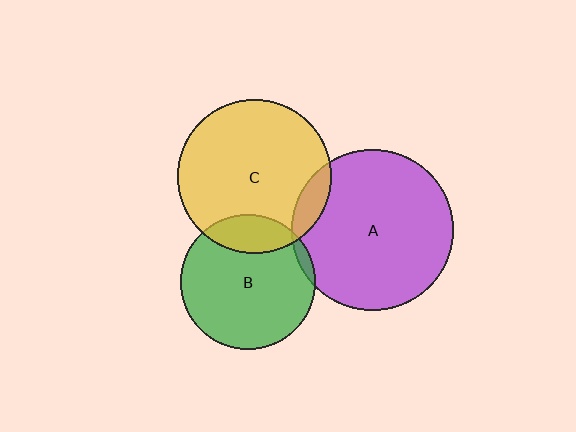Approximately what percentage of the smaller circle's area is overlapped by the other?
Approximately 5%.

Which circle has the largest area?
Circle A (purple).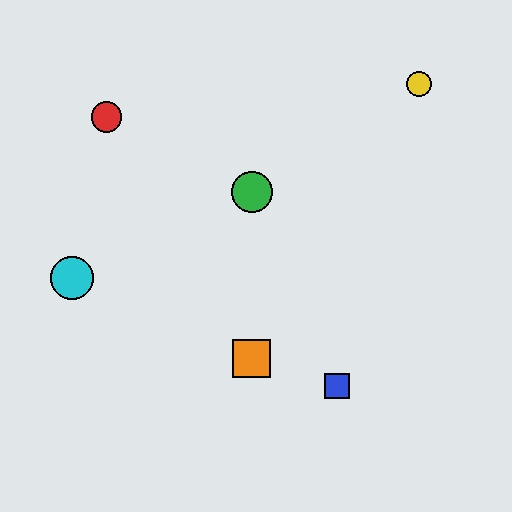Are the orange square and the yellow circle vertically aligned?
No, the orange square is at x≈252 and the yellow circle is at x≈419.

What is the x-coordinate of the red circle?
The red circle is at x≈107.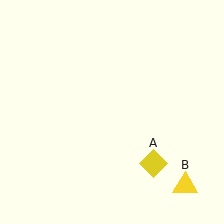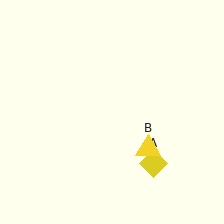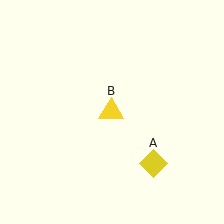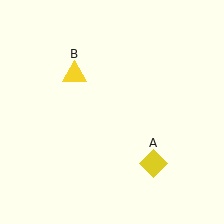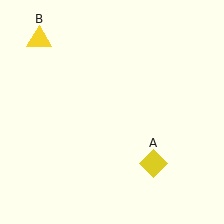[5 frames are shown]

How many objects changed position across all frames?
1 object changed position: yellow triangle (object B).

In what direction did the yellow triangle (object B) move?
The yellow triangle (object B) moved up and to the left.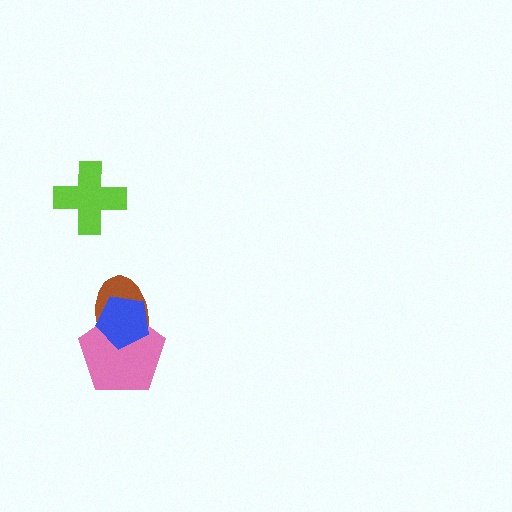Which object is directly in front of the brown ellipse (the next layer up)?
The pink pentagon is directly in front of the brown ellipse.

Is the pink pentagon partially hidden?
Yes, it is partially covered by another shape.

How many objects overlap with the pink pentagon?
2 objects overlap with the pink pentagon.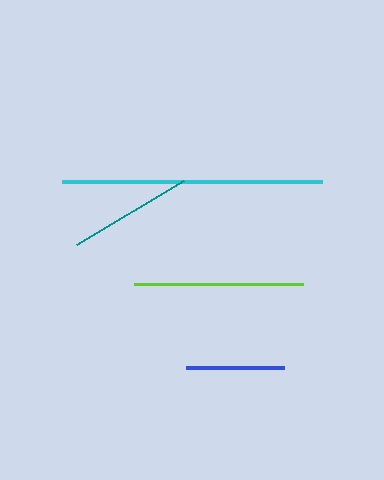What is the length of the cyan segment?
The cyan segment is approximately 261 pixels long.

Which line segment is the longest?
The cyan line is the longest at approximately 261 pixels.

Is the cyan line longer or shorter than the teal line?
The cyan line is longer than the teal line.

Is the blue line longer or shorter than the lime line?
The lime line is longer than the blue line.